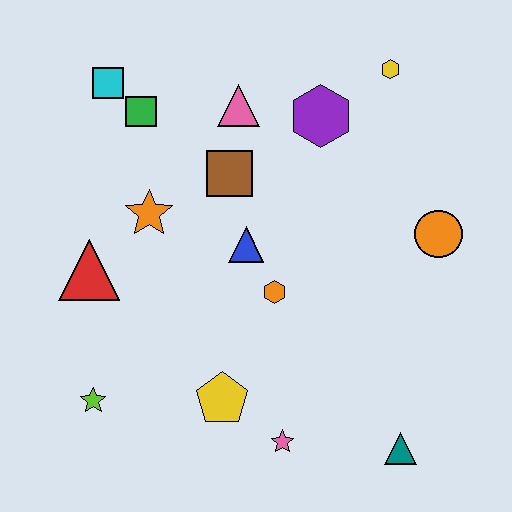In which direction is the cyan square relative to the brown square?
The cyan square is to the left of the brown square.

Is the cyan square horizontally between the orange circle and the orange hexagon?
No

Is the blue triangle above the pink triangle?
No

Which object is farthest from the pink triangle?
The teal triangle is farthest from the pink triangle.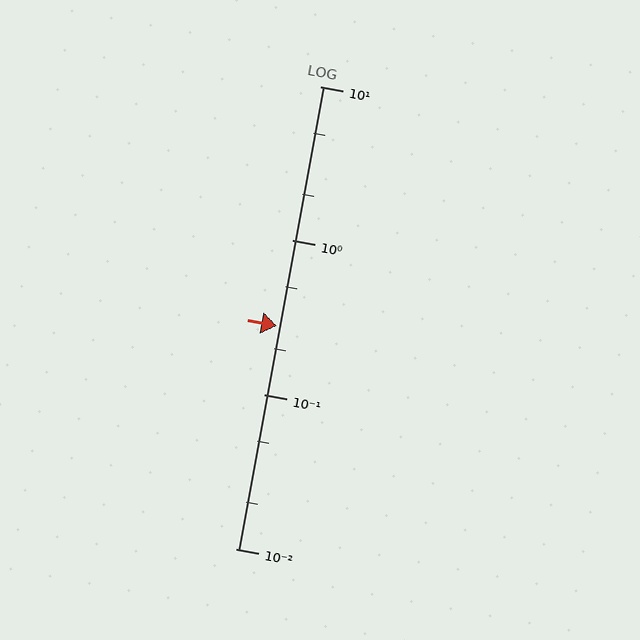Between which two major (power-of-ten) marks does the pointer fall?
The pointer is between 0.1 and 1.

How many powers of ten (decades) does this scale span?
The scale spans 3 decades, from 0.01 to 10.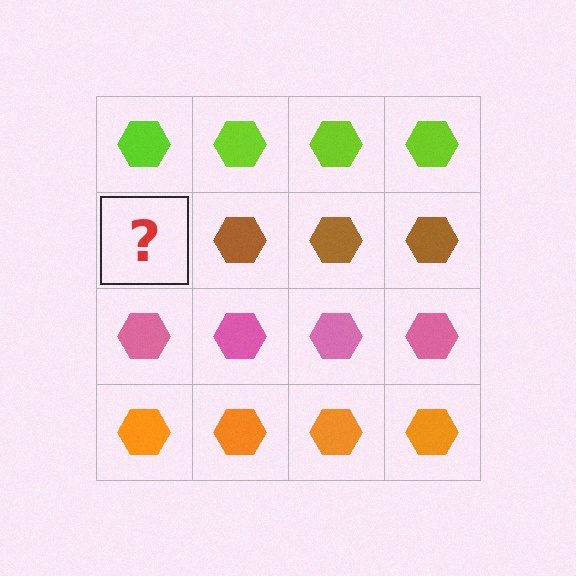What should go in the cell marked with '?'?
The missing cell should contain a brown hexagon.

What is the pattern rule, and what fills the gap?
The rule is that each row has a consistent color. The gap should be filled with a brown hexagon.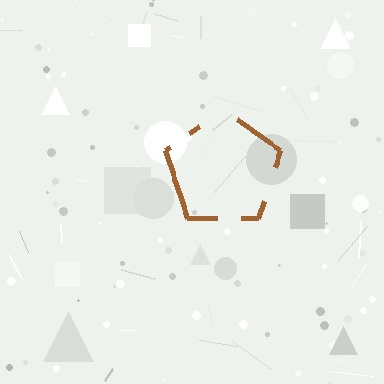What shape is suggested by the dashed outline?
The dashed outline suggests a pentagon.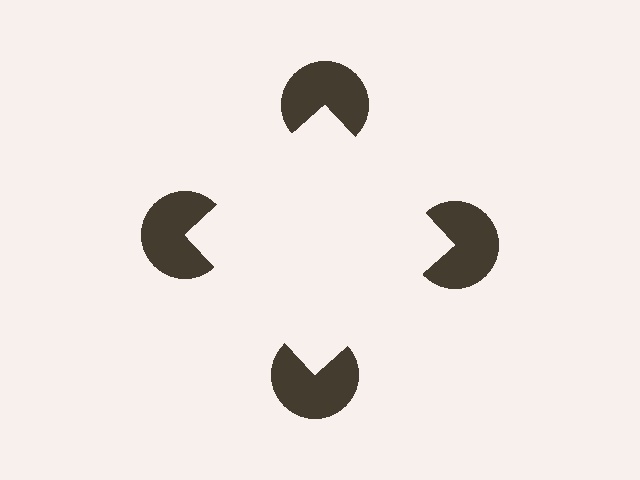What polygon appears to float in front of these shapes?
An illusory square — its edges are inferred from the aligned wedge cuts in the pac-man discs, not physically drawn.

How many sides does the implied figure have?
4 sides.